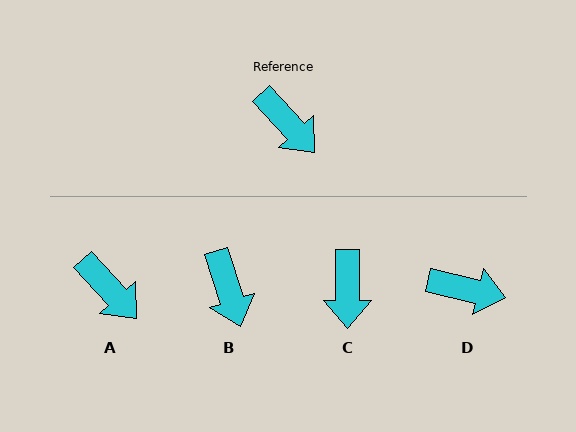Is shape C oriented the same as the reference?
No, it is off by about 42 degrees.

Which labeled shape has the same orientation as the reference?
A.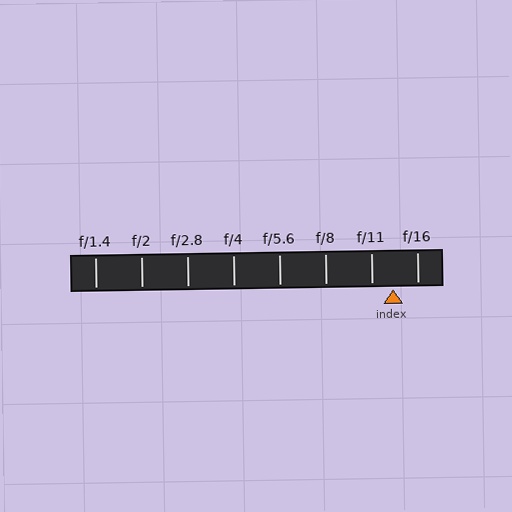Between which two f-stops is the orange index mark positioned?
The index mark is between f/11 and f/16.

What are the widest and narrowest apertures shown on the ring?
The widest aperture shown is f/1.4 and the narrowest is f/16.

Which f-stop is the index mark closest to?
The index mark is closest to f/11.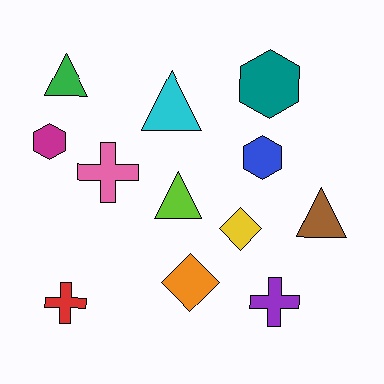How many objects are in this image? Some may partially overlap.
There are 12 objects.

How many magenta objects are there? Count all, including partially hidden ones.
There is 1 magenta object.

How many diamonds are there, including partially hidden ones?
There are 2 diamonds.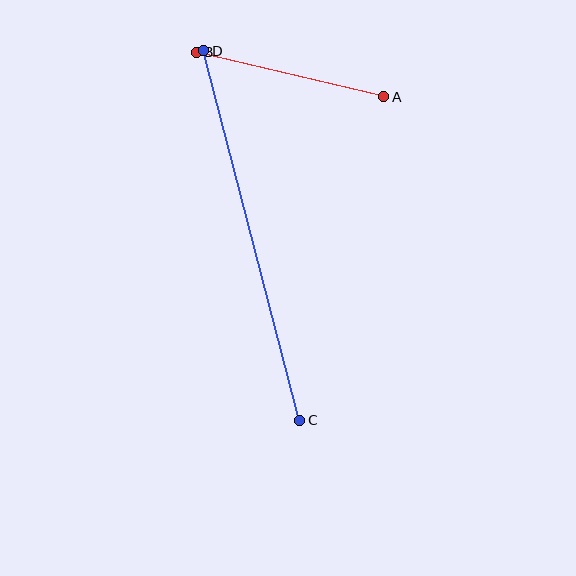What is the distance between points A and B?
The distance is approximately 193 pixels.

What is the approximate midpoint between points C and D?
The midpoint is at approximately (252, 236) pixels.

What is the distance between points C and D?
The distance is approximately 382 pixels.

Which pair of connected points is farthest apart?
Points C and D are farthest apart.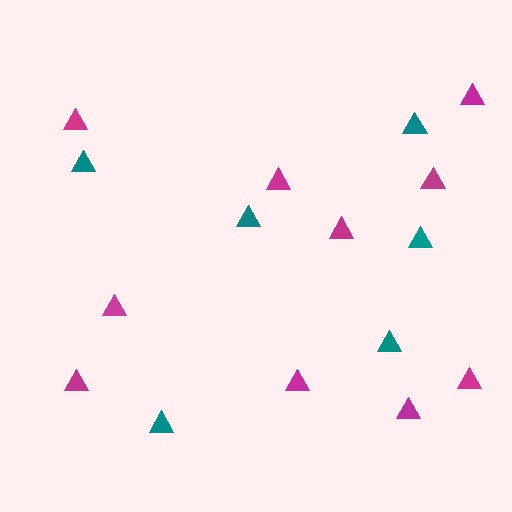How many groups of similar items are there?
There are 2 groups: one group of teal triangles (6) and one group of magenta triangles (10).